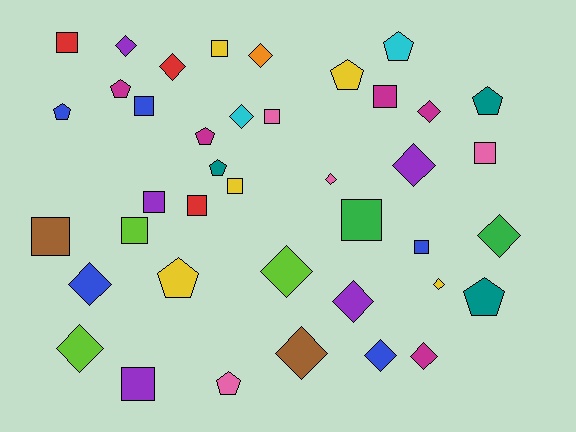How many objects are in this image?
There are 40 objects.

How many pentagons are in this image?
There are 10 pentagons.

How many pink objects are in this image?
There are 4 pink objects.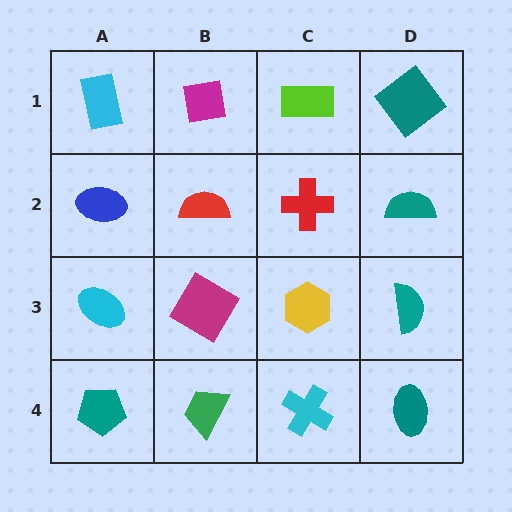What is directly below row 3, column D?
A teal ellipse.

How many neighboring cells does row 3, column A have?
3.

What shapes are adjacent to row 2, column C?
A lime rectangle (row 1, column C), a yellow hexagon (row 3, column C), a red semicircle (row 2, column B), a teal semicircle (row 2, column D).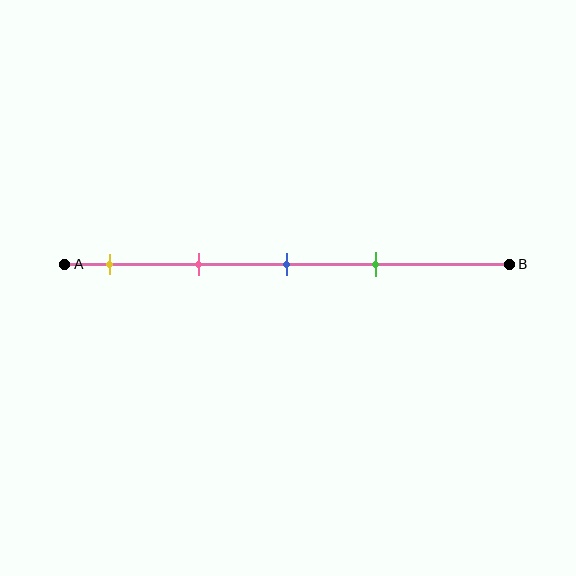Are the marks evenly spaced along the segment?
Yes, the marks are approximately evenly spaced.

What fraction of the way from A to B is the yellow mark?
The yellow mark is approximately 10% (0.1) of the way from A to B.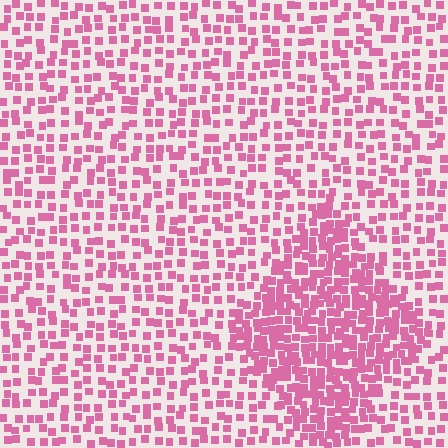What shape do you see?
I see a diamond.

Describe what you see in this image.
The image contains small pink elements arranged at two different densities. A diamond-shaped region is visible where the elements are more densely packed than the surrounding area.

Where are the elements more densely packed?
The elements are more densely packed inside the diamond boundary.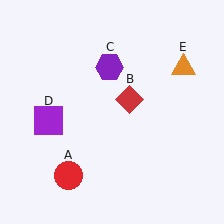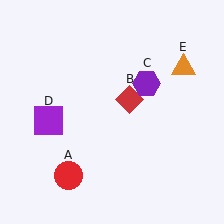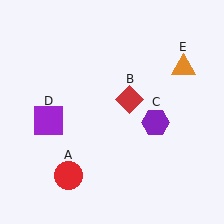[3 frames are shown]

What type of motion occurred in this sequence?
The purple hexagon (object C) rotated clockwise around the center of the scene.